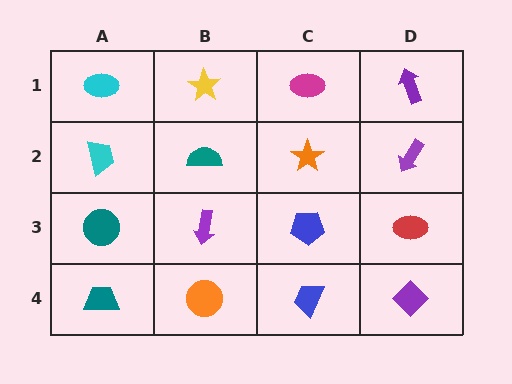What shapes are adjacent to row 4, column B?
A purple arrow (row 3, column B), a teal trapezoid (row 4, column A), a blue trapezoid (row 4, column C).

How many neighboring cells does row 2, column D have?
3.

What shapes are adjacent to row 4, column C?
A blue pentagon (row 3, column C), an orange circle (row 4, column B), a purple diamond (row 4, column D).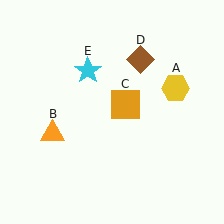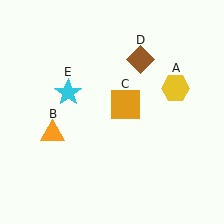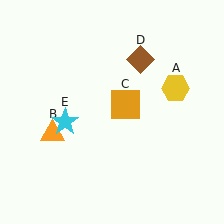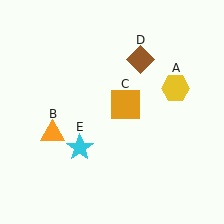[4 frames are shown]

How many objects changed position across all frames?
1 object changed position: cyan star (object E).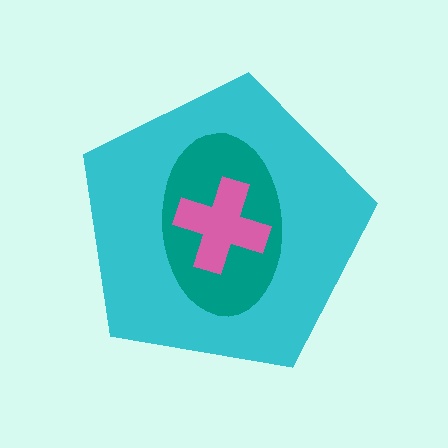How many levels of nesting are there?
3.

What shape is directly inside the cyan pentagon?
The teal ellipse.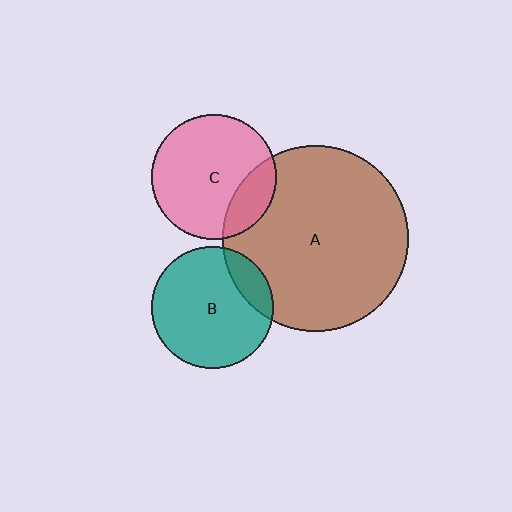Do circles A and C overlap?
Yes.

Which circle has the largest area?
Circle A (brown).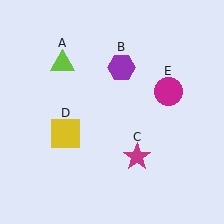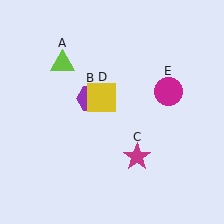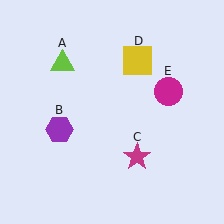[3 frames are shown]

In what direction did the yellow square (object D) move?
The yellow square (object D) moved up and to the right.